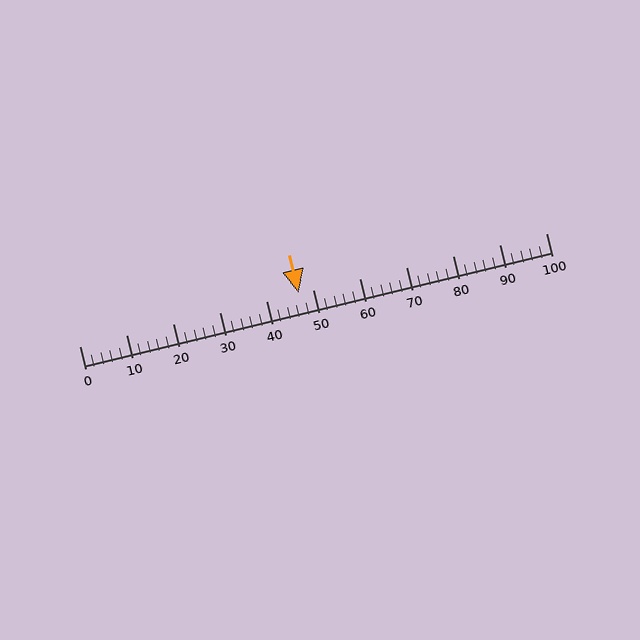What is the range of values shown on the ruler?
The ruler shows values from 0 to 100.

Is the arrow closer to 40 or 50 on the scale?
The arrow is closer to 50.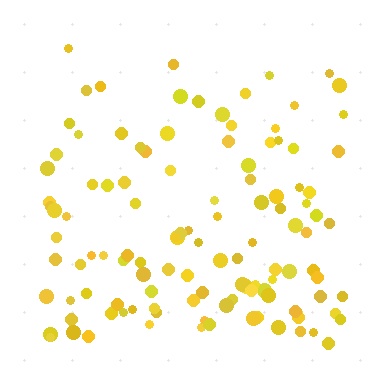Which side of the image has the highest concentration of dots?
The bottom.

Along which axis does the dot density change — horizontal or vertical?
Vertical.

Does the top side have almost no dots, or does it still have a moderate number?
Still a moderate number, just noticeably fewer than the bottom.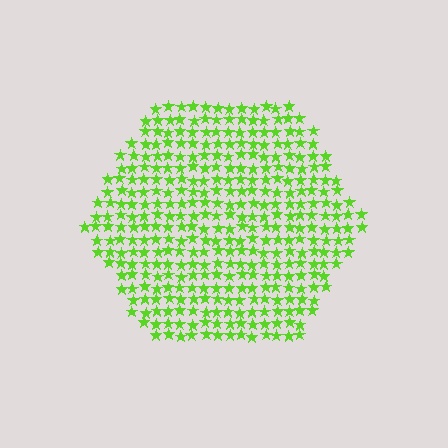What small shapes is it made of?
It is made of small stars.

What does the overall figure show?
The overall figure shows a hexagon.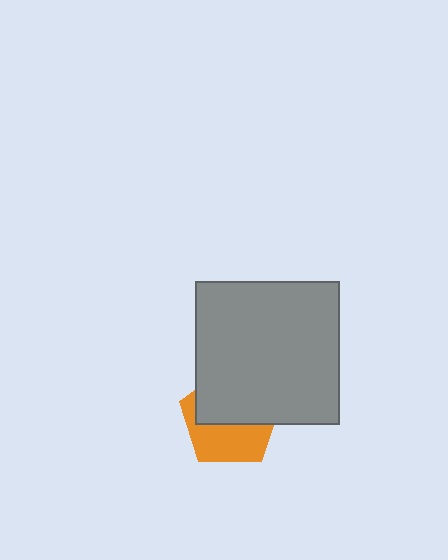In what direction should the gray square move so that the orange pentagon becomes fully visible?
The gray square should move up. That is the shortest direction to clear the overlap and leave the orange pentagon fully visible.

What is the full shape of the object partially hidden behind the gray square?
The partially hidden object is an orange pentagon.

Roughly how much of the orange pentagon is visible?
About half of it is visible (roughly 45%).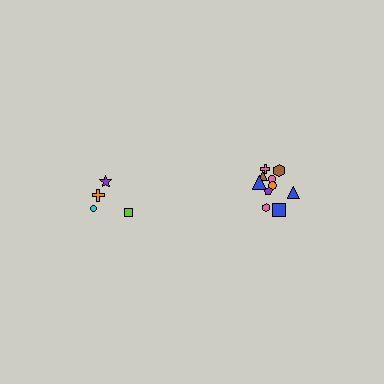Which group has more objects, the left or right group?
The right group.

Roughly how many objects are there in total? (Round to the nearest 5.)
Roughly 15 objects in total.